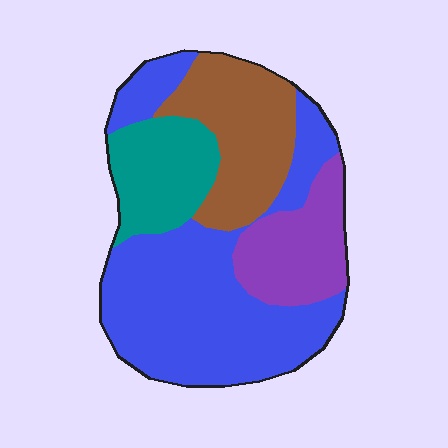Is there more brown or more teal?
Brown.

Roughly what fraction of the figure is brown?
Brown takes up less than a quarter of the figure.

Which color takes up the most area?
Blue, at roughly 50%.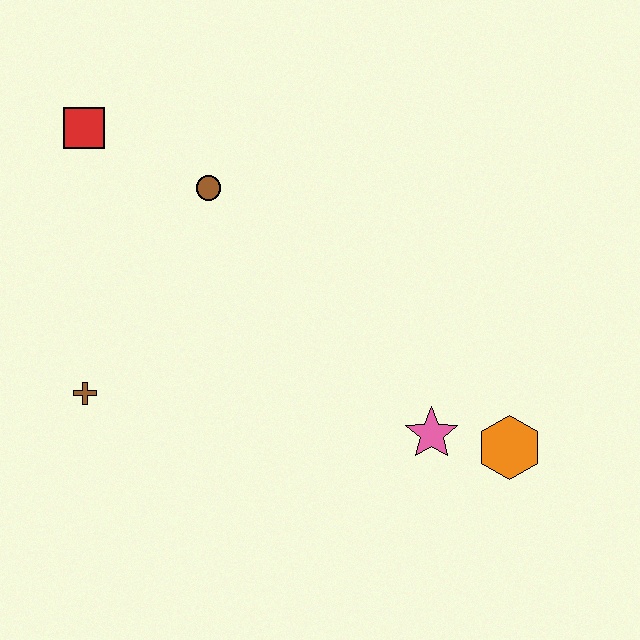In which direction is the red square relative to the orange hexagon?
The red square is to the left of the orange hexagon.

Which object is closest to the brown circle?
The red square is closest to the brown circle.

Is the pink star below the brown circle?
Yes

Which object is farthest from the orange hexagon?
The red square is farthest from the orange hexagon.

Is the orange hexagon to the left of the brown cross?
No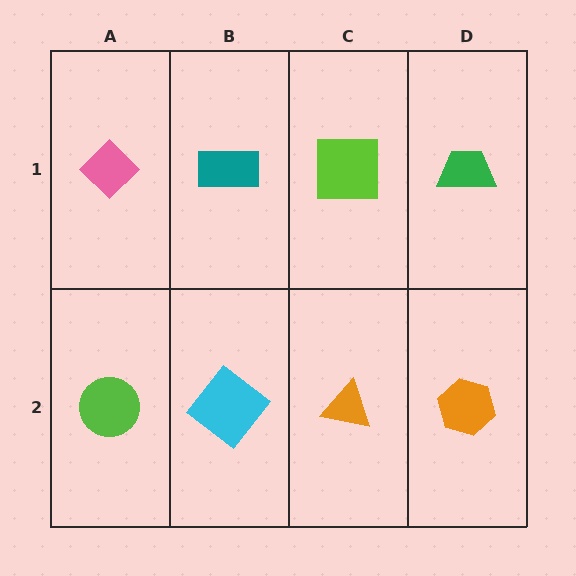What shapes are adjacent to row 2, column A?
A pink diamond (row 1, column A), a cyan diamond (row 2, column B).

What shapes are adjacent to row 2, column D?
A green trapezoid (row 1, column D), an orange triangle (row 2, column C).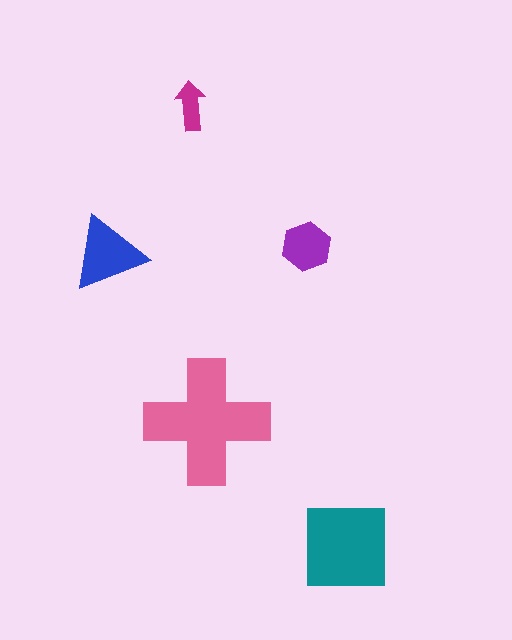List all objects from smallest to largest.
The magenta arrow, the purple hexagon, the blue triangle, the teal square, the pink cross.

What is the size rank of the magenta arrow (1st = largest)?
5th.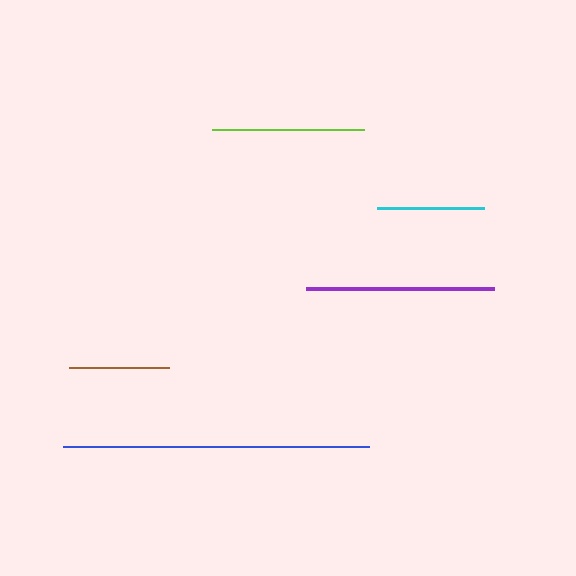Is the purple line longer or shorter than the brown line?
The purple line is longer than the brown line.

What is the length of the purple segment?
The purple segment is approximately 188 pixels long.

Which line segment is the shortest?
The brown line is the shortest at approximately 100 pixels.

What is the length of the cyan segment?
The cyan segment is approximately 107 pixels long.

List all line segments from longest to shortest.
From longest to shortest: blue, purple, lime, cyan, brown.